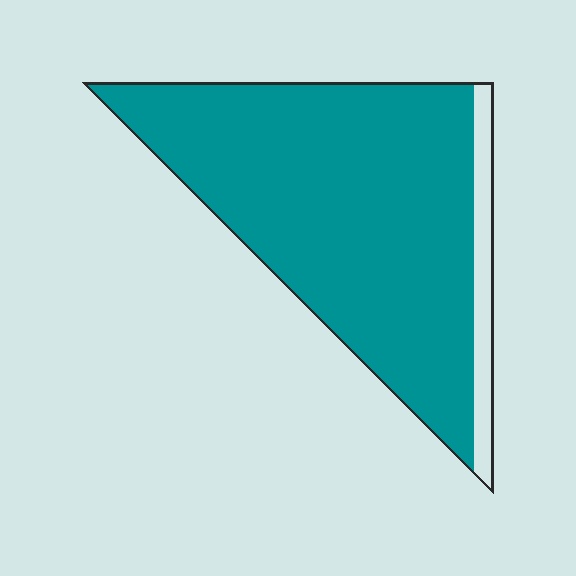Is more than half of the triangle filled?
Yes.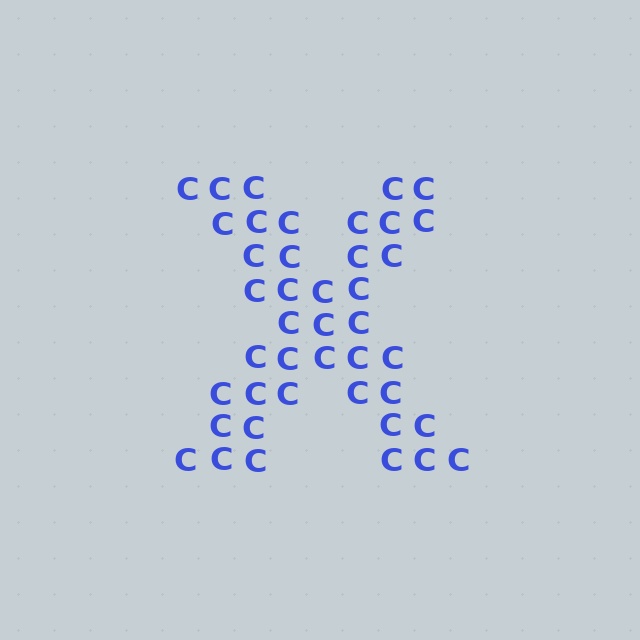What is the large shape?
The large shape is the letter X.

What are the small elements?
The small elements are letter C's.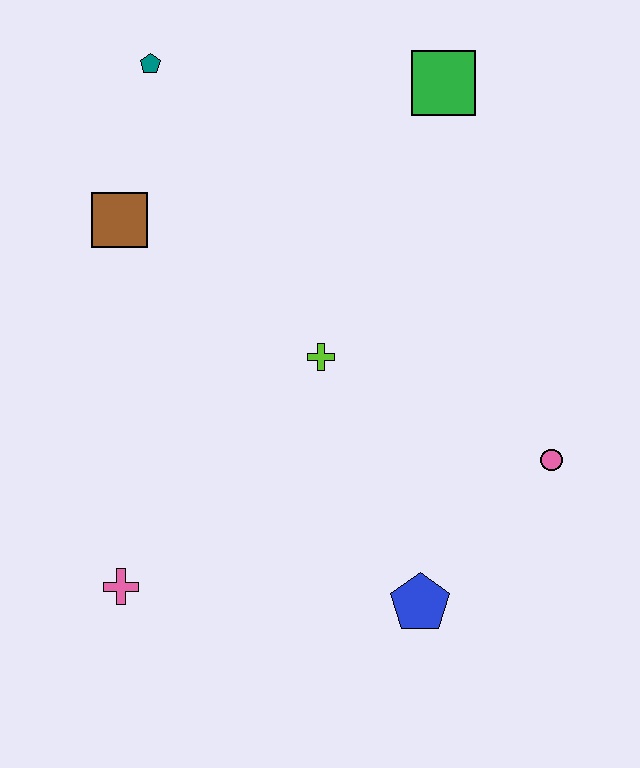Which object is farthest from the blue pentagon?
The teal pentagon is farthest from the blue pentagon.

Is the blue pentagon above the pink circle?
No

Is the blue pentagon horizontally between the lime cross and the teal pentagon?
No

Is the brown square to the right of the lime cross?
No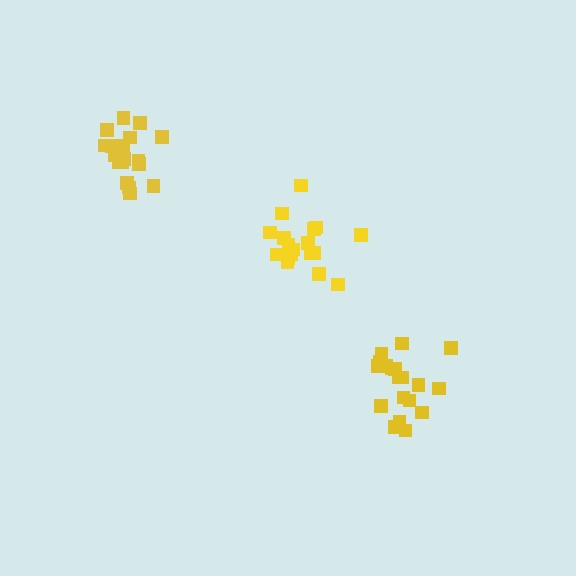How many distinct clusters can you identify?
There are 3 distinct clusters.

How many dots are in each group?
Group 1: 19 dots, Group 2: 18 dots, Group 3: 20 dots (57 total).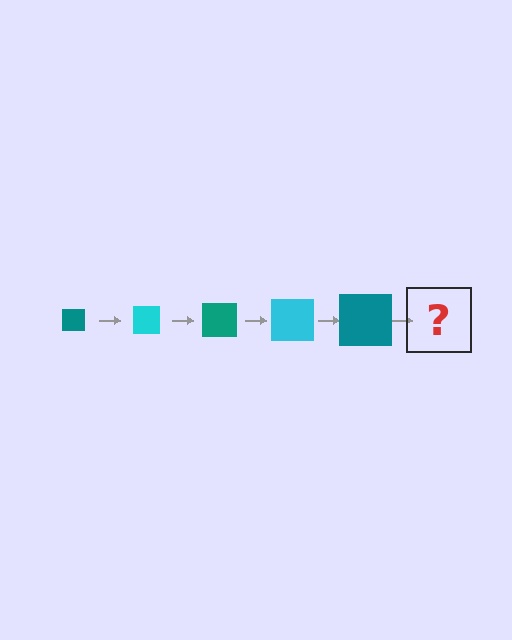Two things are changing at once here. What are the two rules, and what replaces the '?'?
The two rules are that the square grows larger each step and the color cycles through teal and cyan. The '?' should be a cyan square, larger than the previous one.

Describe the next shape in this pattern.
It should be a cyan square, larger than the previous one.